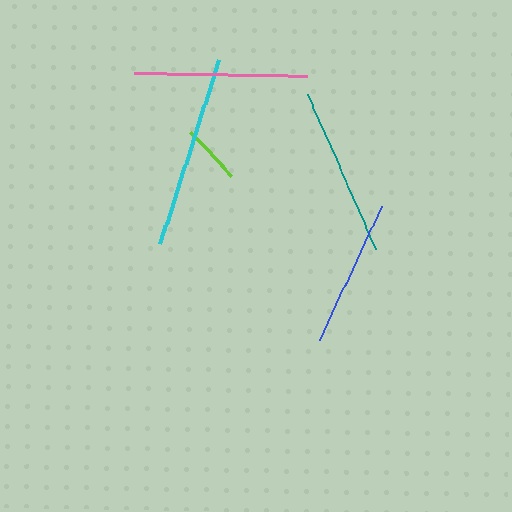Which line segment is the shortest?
The lime line is the shortest at approximately 60 pixels.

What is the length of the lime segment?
The lime segment is approximately 60 pixels long.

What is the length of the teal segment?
The teal segment is approximately 169 pixels long.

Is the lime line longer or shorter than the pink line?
The pink line is longer than the lime line.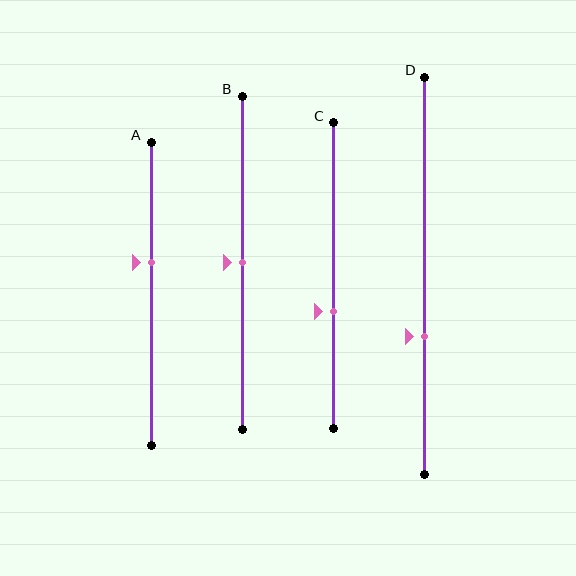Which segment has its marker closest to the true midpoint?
Segment B has its marker closest to the true midpoint.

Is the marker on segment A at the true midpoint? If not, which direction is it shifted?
No, the marker on segment A is shifted upward by about 10% of the segment length.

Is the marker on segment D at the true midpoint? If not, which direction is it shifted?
No, the marker on segment D is shifted downward by about 15% of the segment length.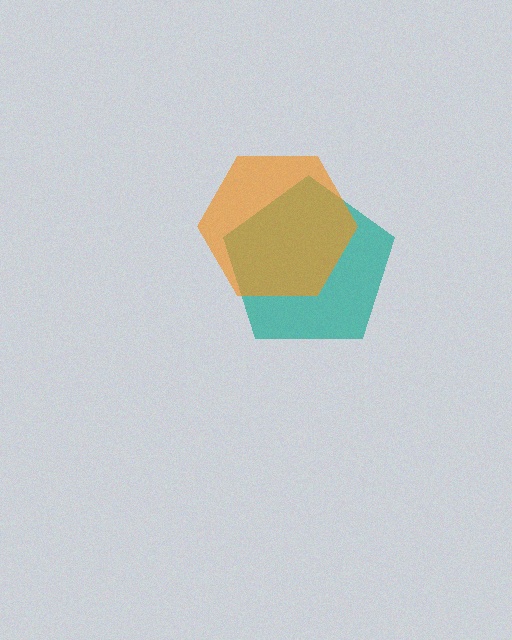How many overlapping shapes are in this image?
There are 2 overlapping shapes in the image.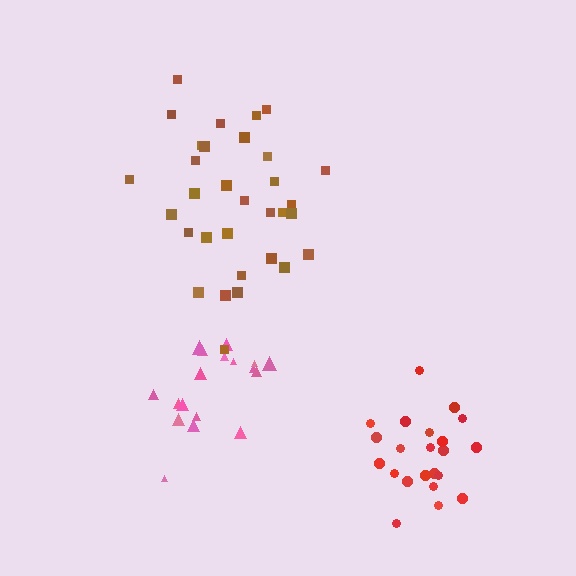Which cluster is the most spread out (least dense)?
Brown.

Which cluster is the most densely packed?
Red.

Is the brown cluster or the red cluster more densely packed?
Red.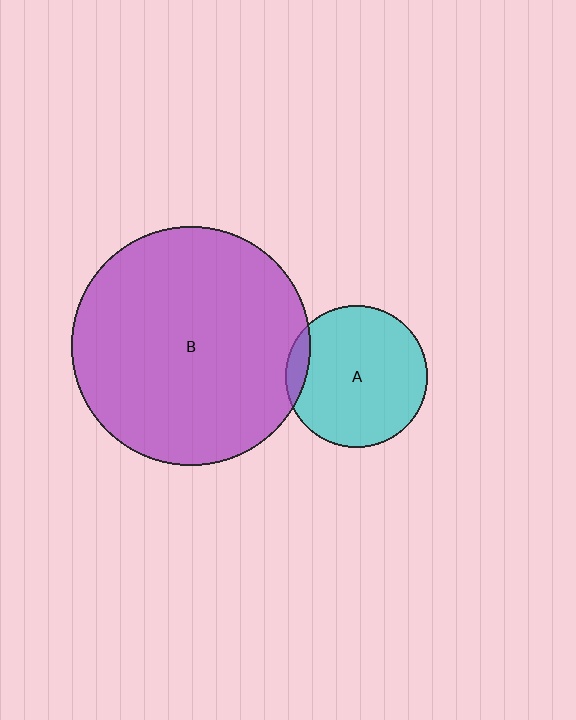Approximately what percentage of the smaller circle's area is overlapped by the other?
Approximately 10%.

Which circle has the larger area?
Circle B (purple).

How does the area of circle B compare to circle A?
Approximately 2.8 times.